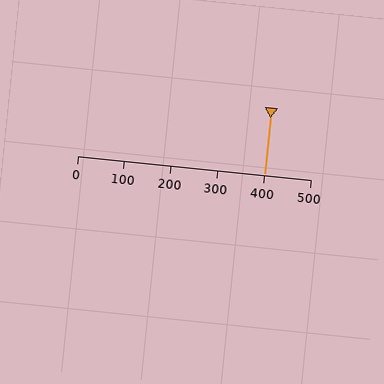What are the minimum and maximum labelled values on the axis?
The axis runs from 0 to 500.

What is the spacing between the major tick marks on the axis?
The major ticks are spaced 100 apart.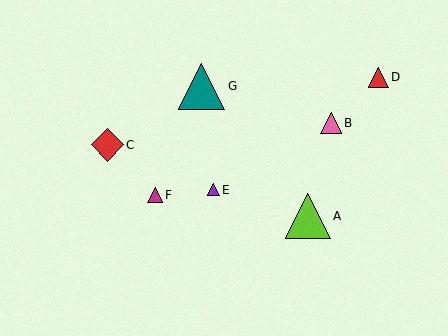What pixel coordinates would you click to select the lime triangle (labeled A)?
Click at (308, 216) to select the lime triangle A.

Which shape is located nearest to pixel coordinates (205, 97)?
The teal triangle (labeled G) at (202, 86) is nearest to that location.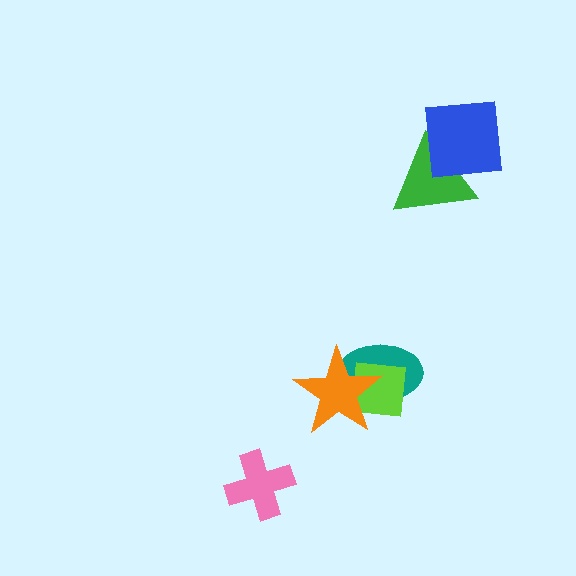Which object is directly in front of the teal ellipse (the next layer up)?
The lime square is directly in front of the teal ellipse.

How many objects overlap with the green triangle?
1 object overlaps with the green triangle.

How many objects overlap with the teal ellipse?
2 objects overlap with the teal ellipse.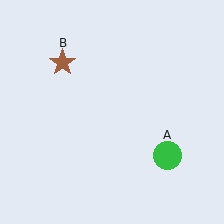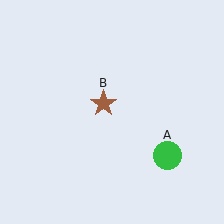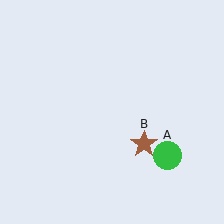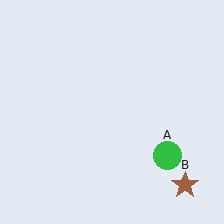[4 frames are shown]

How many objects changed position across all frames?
1 object changed position: brown star (object B).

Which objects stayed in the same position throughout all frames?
Green circle (object A) remained stationary.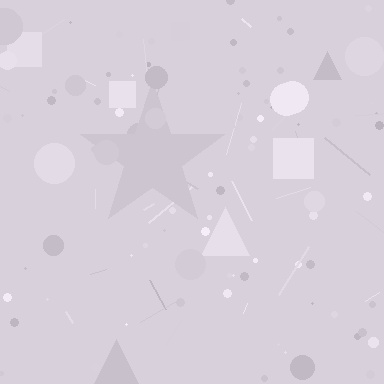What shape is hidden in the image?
A star is hidden in the image.